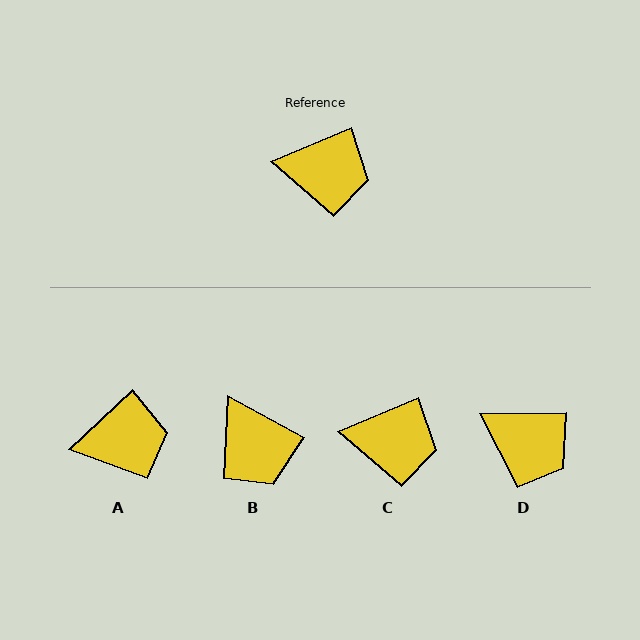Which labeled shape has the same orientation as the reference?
C.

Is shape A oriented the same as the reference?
No, it is off by about 21 degrees.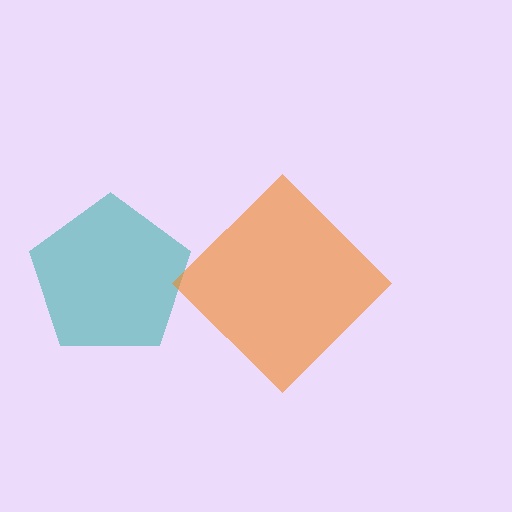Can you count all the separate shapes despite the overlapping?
Yes, there are 2 separate shapes.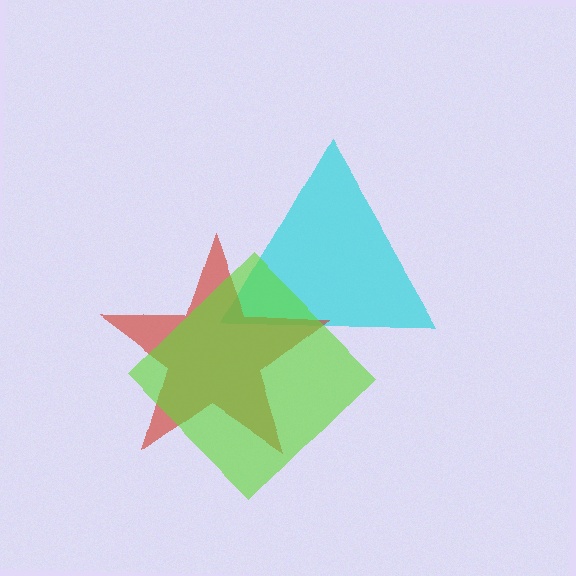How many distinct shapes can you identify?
There are 3 distinct shapes: a cyan triangle, a red star, a lime diamond.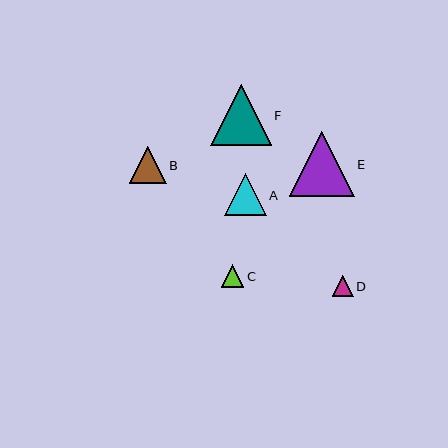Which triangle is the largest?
Triangle E is the largest with a size of approximately 65 pixels.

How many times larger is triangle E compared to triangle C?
Triangle E is approximately 2.9 times the size of triangle C.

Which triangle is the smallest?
Triangle D is the smallest with a size of approximately 21 pixels.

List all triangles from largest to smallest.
From largest to smallest: E, F, A, B, C, D.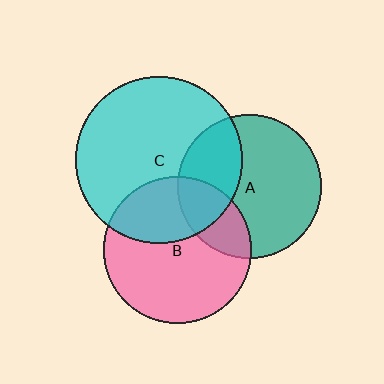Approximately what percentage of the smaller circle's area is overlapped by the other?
Approximately 30%.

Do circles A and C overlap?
Yes.